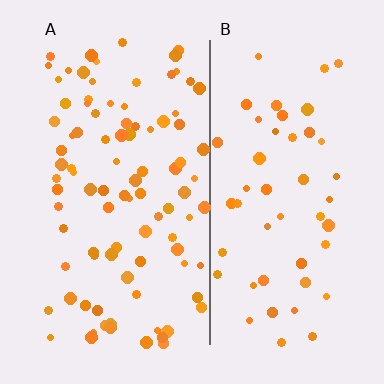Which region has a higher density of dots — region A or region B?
A (the left).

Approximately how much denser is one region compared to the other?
Approximately 1.9× — region A over region B.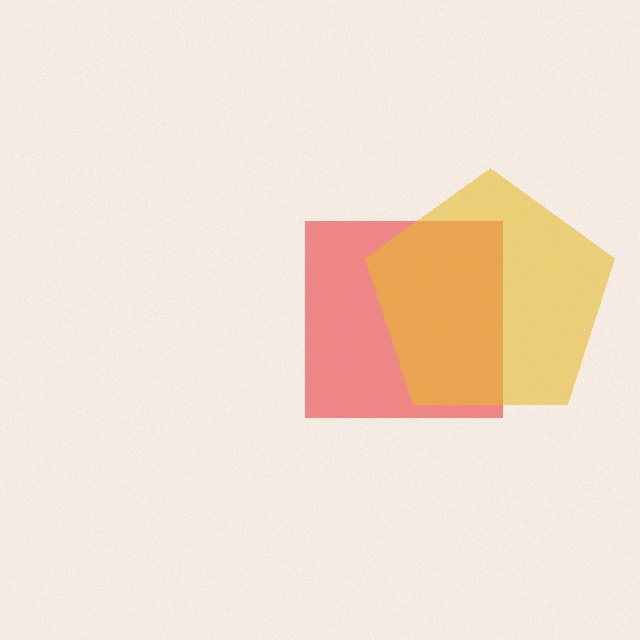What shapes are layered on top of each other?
The layered shapes are: a red square, a yellow pentagon.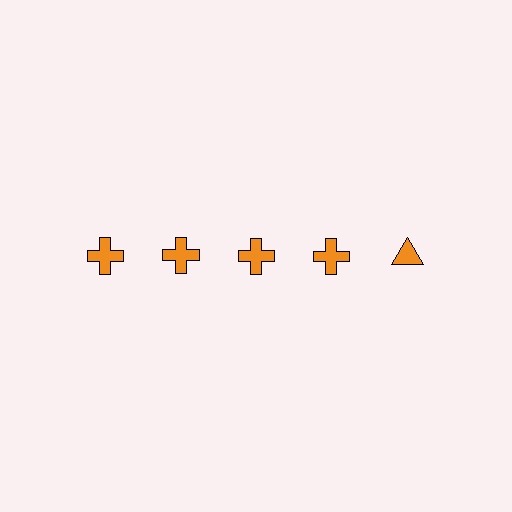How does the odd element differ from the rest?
It has a different shape: triangle instead of cross.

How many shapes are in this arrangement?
There are 5 shapes arranged in a grid pattern.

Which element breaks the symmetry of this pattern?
The orange triangle in the top row, rightmost column breaks the symmetry. All other shapes are orange crosses.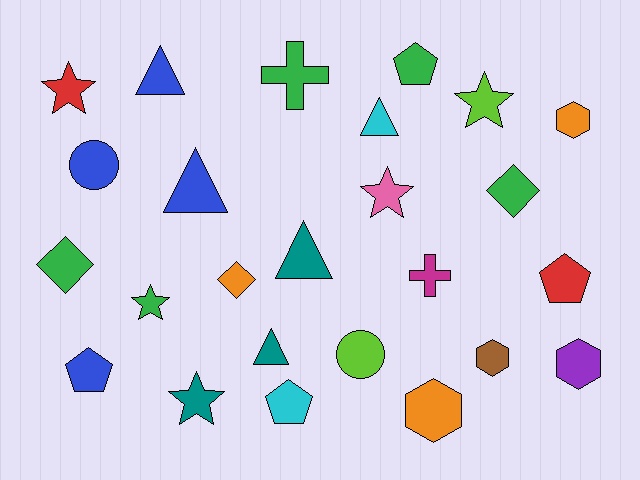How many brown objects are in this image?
There is 1 brown object.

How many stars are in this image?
There are 5 stars.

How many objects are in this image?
There are 25 objects.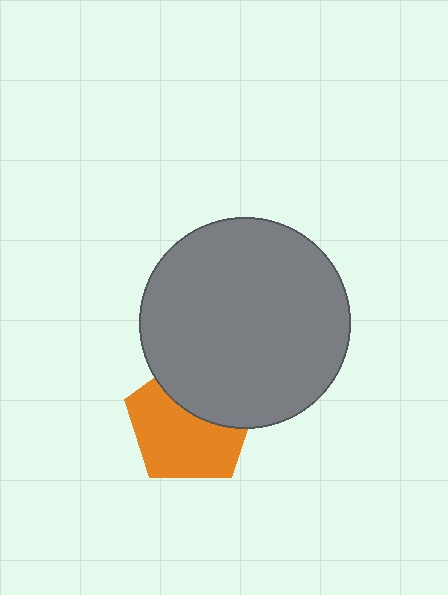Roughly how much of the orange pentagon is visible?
About half of it is visible (roughly 62%).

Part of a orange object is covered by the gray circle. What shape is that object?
It is a pentagon.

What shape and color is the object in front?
The object in front is a gray circle.